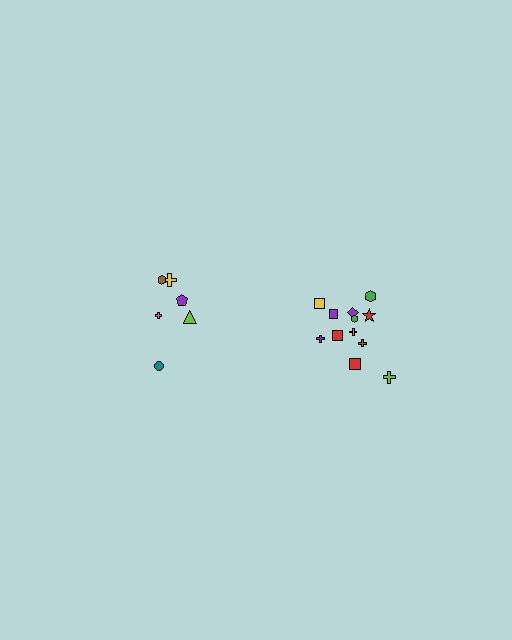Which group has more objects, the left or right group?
The right group.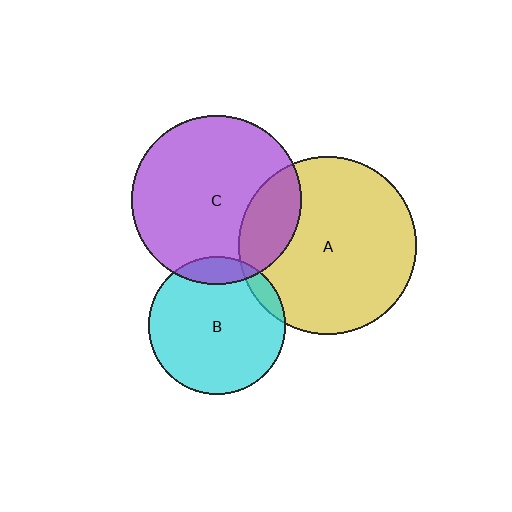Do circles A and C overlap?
Yes.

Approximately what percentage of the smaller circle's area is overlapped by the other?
Approximately 20%.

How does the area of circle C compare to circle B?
Approximately 1.5 times.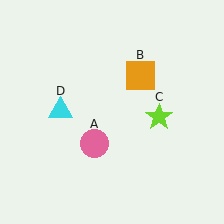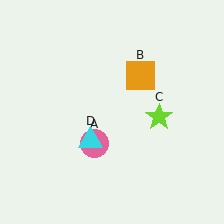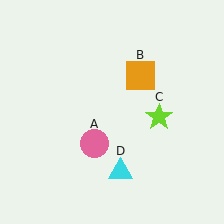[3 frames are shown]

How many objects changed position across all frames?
1 object changed position: cyan triangle (object D).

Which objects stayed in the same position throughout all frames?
Pink circle (object A) and orange square (object B) and lime star (object C) remained stationary.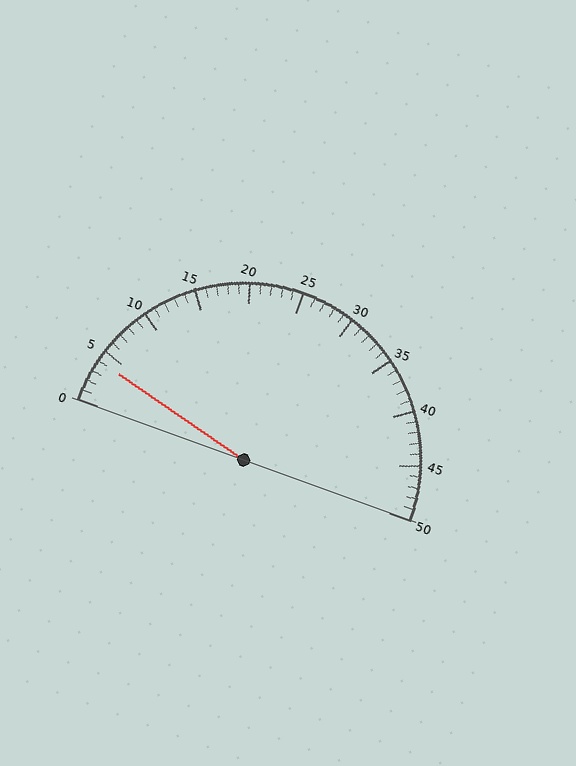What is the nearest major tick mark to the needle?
The nearest major tick mark is 5.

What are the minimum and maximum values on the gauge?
The gauge ranges from 0 to 50.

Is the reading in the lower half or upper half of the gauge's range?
The reading is in the lower half of the range (0 to 50).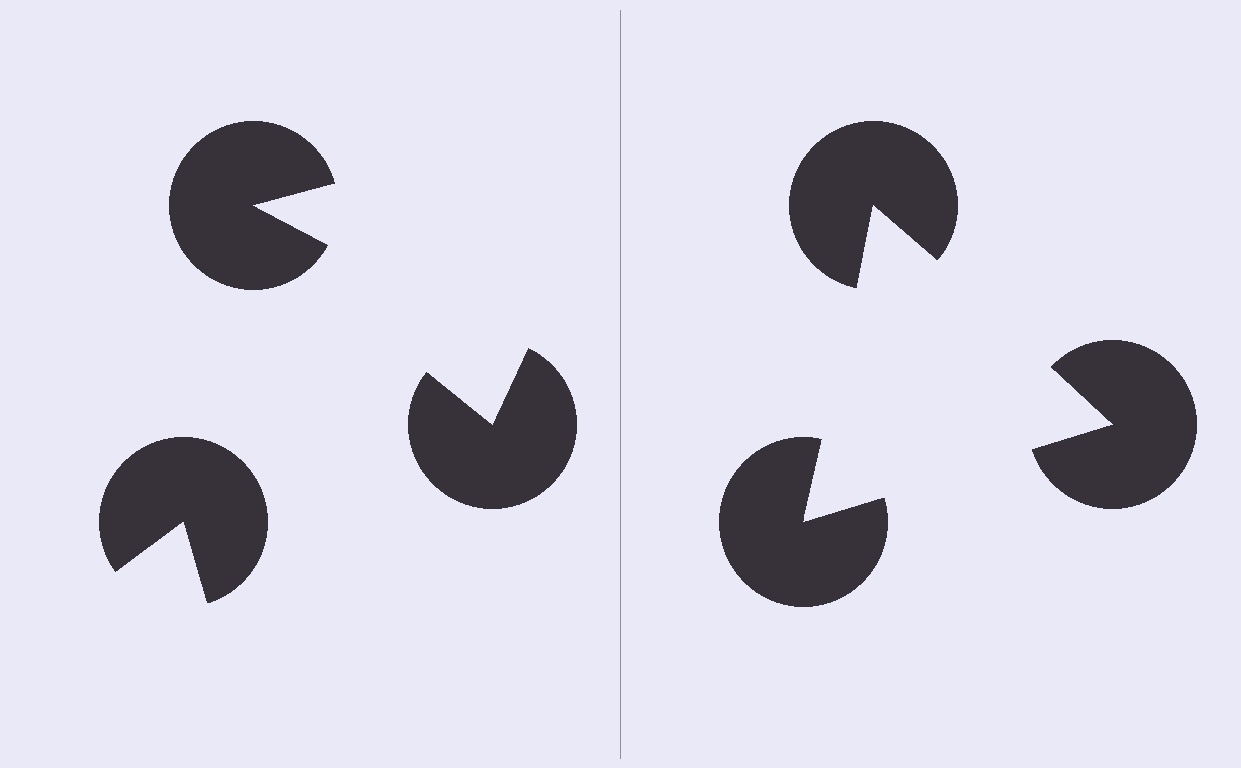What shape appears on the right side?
An illusory triangle.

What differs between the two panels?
The pac-man discs are positioned identically on both sides; only the wedge orientations differ. On the right they align to a triangle; on the left they are misaligned.